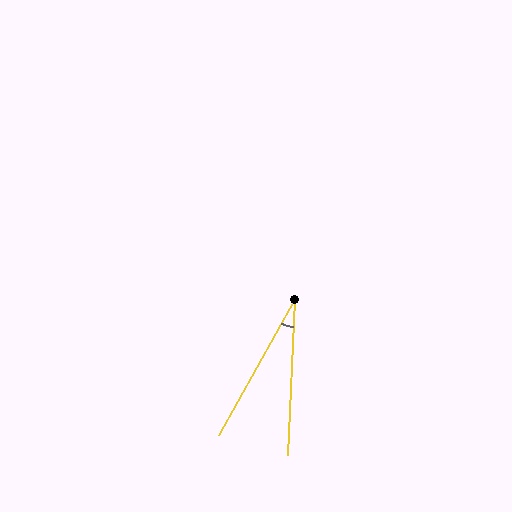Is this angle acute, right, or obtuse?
It is acute.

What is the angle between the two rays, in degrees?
Approximately 27 degrees.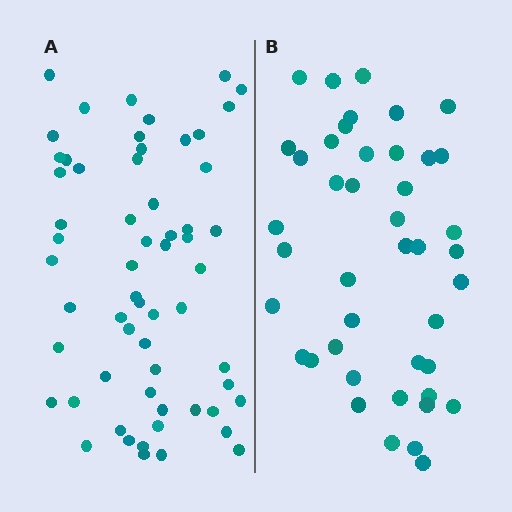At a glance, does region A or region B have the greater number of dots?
Region A (the left region) has more dots.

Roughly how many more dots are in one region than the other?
Region A has approximately 15 more dots than region B.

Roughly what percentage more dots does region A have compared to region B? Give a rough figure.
About 40% more.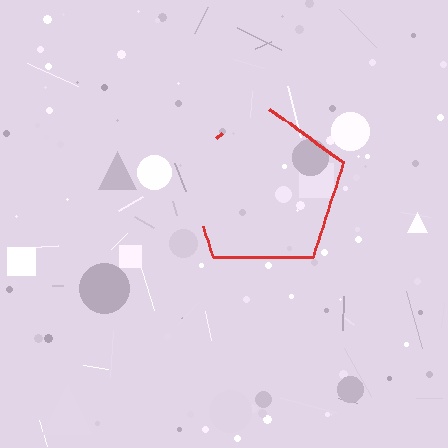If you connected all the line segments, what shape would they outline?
They would outline a pentagon.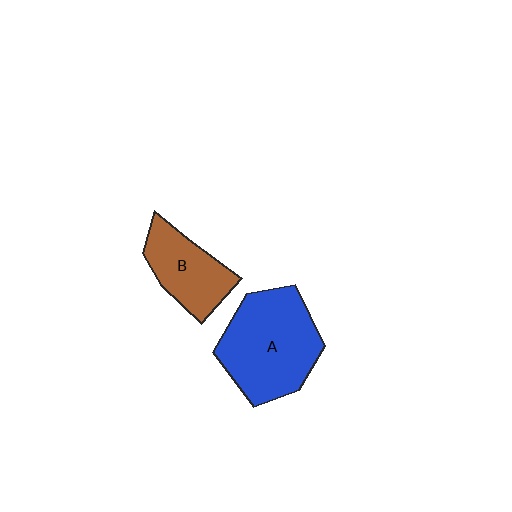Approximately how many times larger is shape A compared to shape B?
Approximately 1.7 times.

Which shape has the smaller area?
Shape B (brown).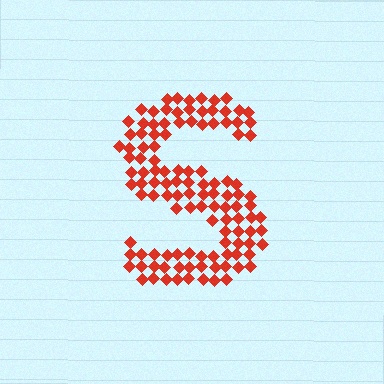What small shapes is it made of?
It is made of small diamonds.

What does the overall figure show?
The overall figure shows the letter S.